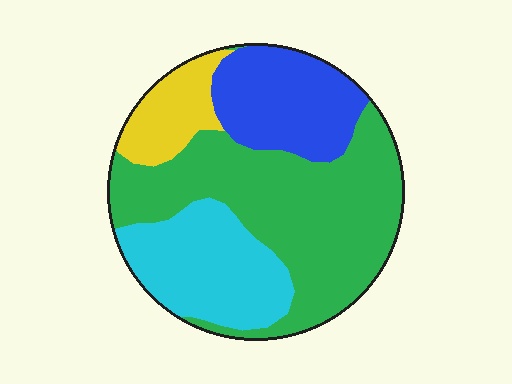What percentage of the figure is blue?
Blue takes up less than a quarter of the figure.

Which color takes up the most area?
Green, at roughly 50%.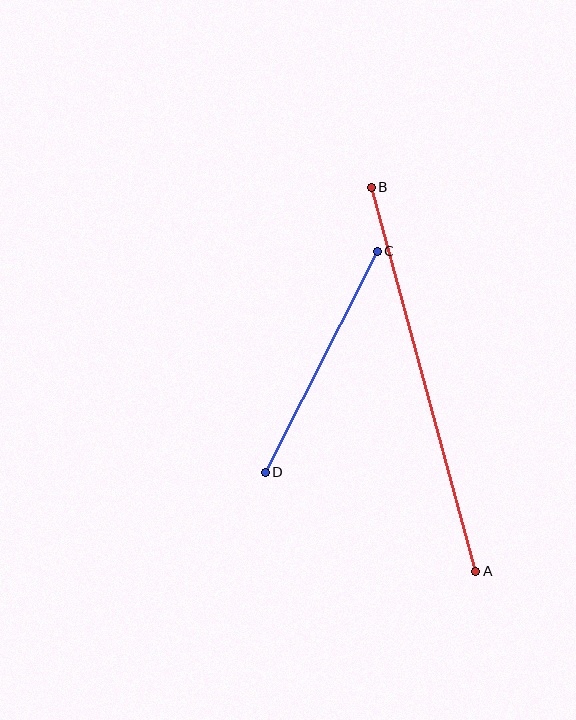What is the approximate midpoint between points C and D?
The midpoint is at approximately (321, 362) pixels.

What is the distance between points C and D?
The distance is approximately 248 pixels.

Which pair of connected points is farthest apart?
Points A and B are farthest apart.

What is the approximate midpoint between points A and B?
The midpoint is at approximately (424, 379) pixels.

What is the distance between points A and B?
The distance is approximately 398 pixels.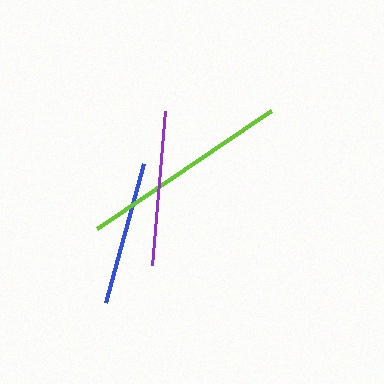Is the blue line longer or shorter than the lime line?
The lime line is longer than the blue line.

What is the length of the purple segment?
The purple segment is approximately 154 pixels long.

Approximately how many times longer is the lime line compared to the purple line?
The lime line is approximately 1.4 times the length of the purple line.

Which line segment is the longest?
The lime line is the longest at approximately 211 pixels.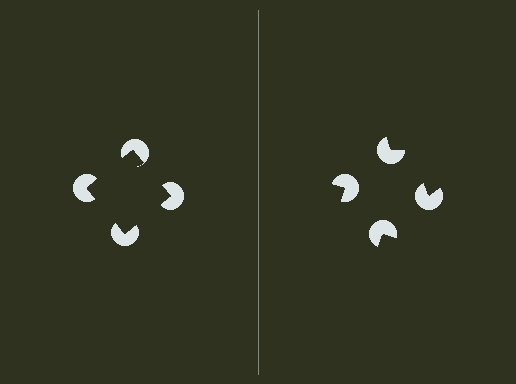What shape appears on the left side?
An illusory square.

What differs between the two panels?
The pac-man discs are positioned identically on both sides; only the wedge orientations differ. On the left they align to a square; on the right they are misaligned.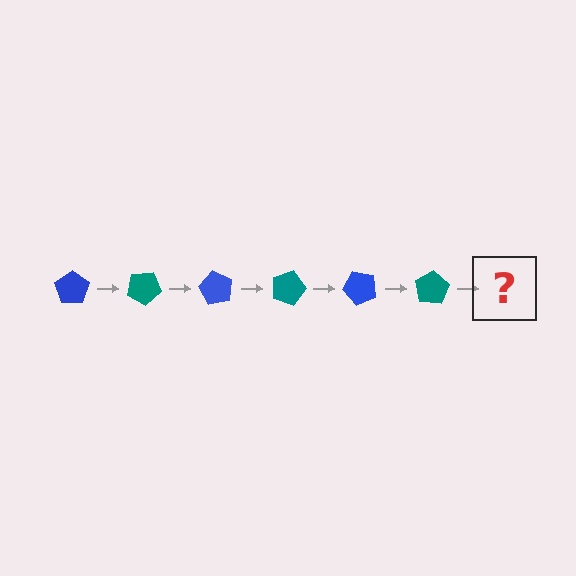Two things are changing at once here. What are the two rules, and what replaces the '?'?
The two rules are that it rotates 30 degrees each step and the color cycles through blue and teal. The '?' should be a blue pentagon, rotated 180 degrees from the start.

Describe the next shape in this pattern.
It should be a blue pentagon, rotated 180 degrees from the start.